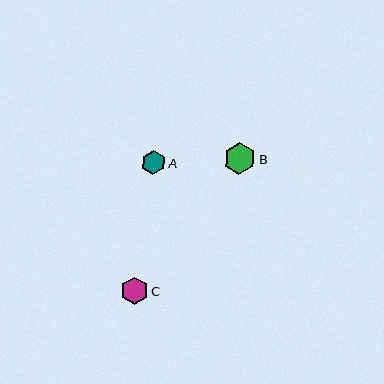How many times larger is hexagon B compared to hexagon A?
Hexagon B is approximately 1.3 times the size of hexagon A.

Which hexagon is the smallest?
Hexagon A is the smallest with a size of approximately 24 pixels.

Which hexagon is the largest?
Hexagon B is the largest with a size of approximately 32 pixels.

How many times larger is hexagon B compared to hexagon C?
Hexagon B is approximately 1.2 times the size of hexagon C.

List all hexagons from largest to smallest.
From largest to smallest: B, C, A.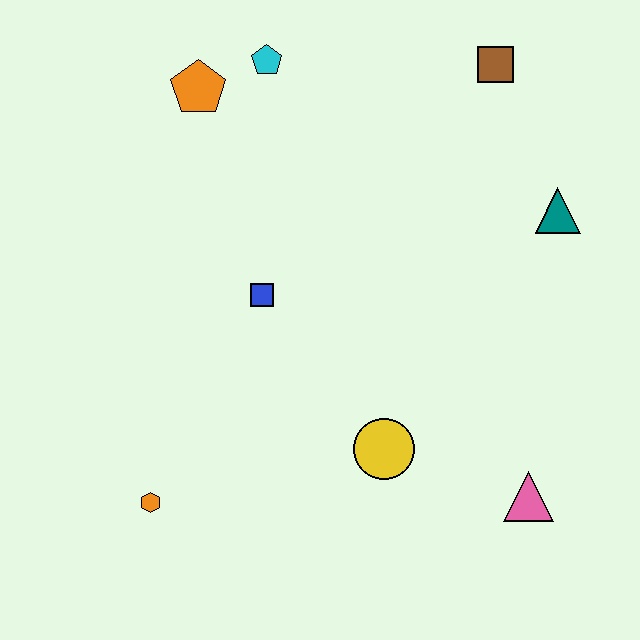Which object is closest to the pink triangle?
The yellow circle is closest to the pink triangle.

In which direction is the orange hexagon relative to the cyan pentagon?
The orange hexagon is below the cyan pentagon.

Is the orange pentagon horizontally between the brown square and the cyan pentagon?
No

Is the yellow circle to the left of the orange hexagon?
No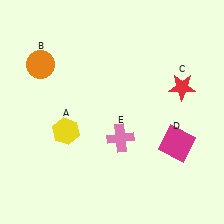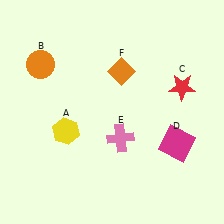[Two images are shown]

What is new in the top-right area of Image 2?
An orange diamond (F) was added in the top-right area of Image 2.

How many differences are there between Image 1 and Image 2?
There is 1 difference between the two images.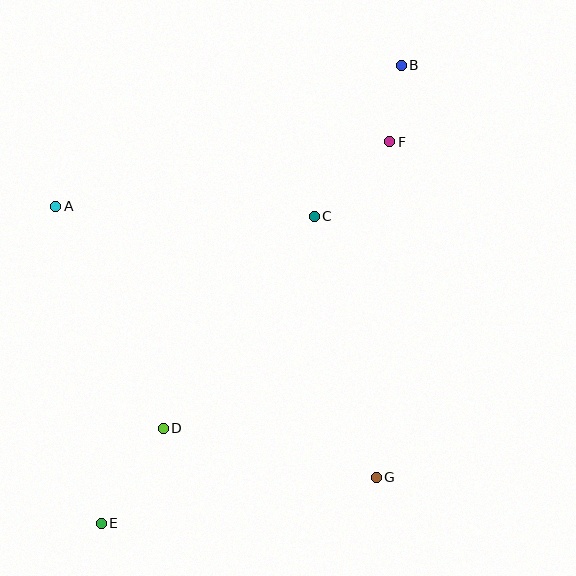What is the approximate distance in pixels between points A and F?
The distance between A and F is approximately 340 pixels.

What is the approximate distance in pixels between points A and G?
The distance between A and G is approximately 420 pixels.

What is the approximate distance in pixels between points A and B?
The distance between A and B is approximately 373 pixels.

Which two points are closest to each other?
Points B and F are closest to each other.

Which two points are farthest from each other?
Points B and E are farthest from each other.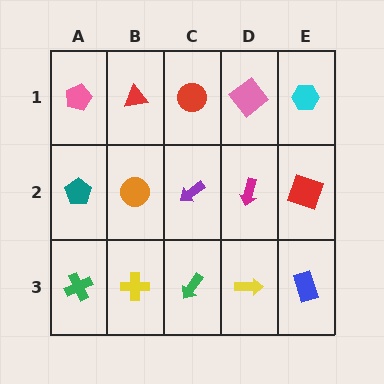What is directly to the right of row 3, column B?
A green arrow.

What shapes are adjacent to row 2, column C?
A red circle (row 1, column C), a green arrow (row 3, column C), an orange circle (row 2, column B), a magenta arrow (row 2, column D).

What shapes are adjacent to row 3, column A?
A teal pentagon (row 2, column A), a yellow cross (row 3, column B).